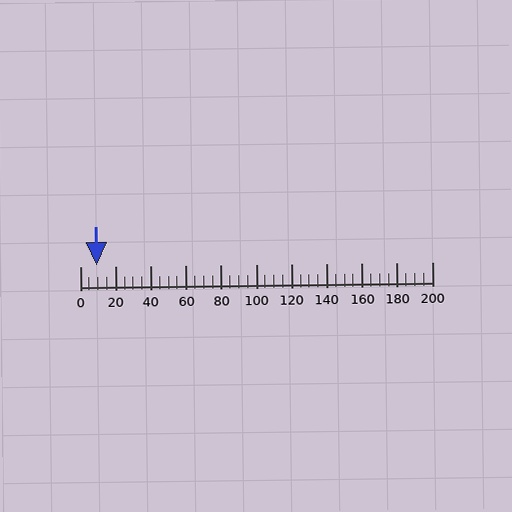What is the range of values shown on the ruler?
The ruler shows values from 0 to 200.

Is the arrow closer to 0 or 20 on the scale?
The arrow is closer to 0.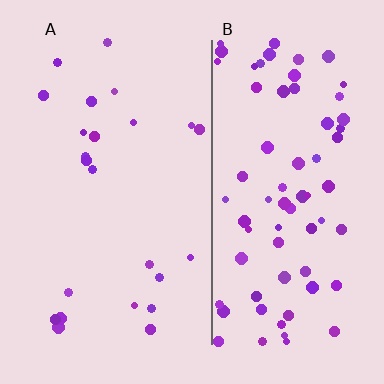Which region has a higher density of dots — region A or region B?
B (the right).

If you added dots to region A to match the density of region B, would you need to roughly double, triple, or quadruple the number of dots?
Approximately triple.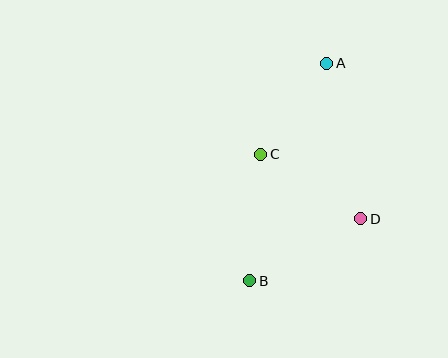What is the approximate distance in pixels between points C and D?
The distance between C and D is approximately 119 pixels.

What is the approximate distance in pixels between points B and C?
The distance between B and C is approximately 127 pixels.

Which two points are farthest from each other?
Points A and B are farthest from each other.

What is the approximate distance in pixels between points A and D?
The distance between A and D is approximately 159 pixels.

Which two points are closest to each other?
Points A and C are closest to each other.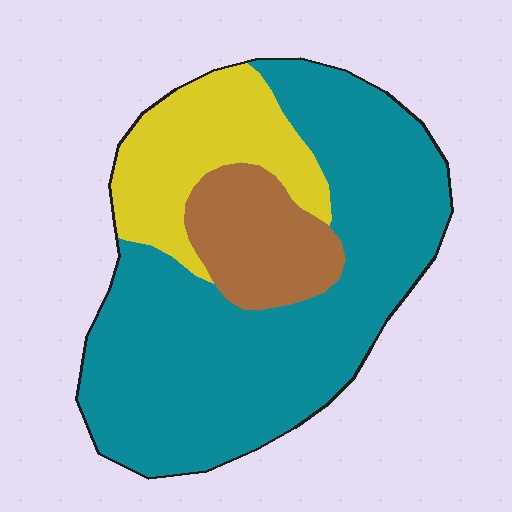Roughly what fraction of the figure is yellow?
Yellow takes up about one fifth (1/5) of the figure.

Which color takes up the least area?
Brown, at roughly 15%.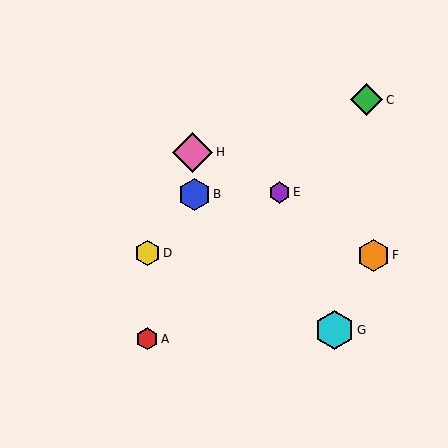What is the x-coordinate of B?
Object B is at x≈194.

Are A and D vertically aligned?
Yes, both are at x≈147.